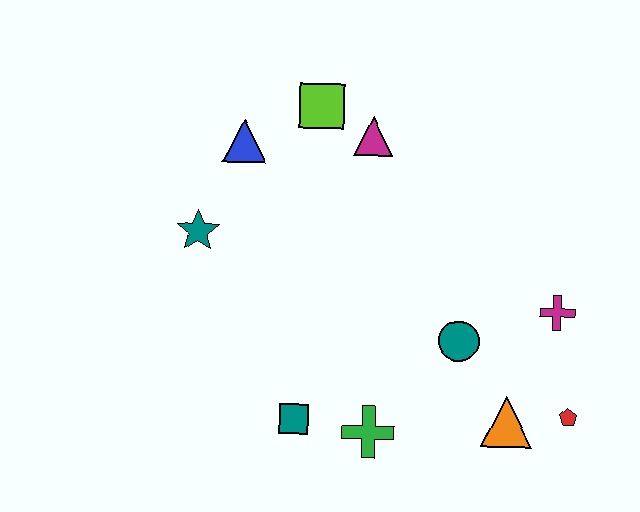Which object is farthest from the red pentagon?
The blue triangle is farthest from the red pentagon.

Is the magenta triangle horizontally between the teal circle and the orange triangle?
No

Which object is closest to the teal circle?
The orange triangle is closest to the teal circle.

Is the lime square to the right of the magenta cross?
No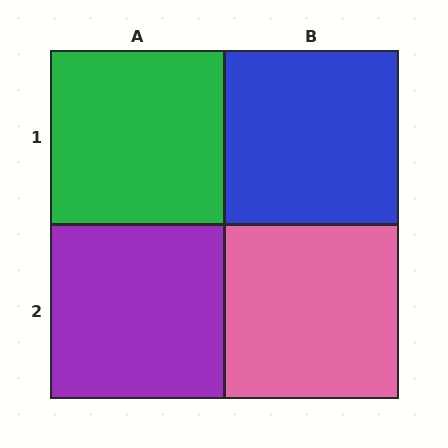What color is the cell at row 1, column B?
Blue.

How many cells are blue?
1 cell is blue.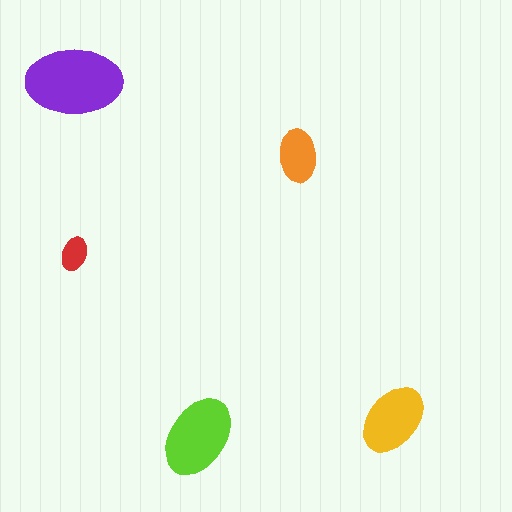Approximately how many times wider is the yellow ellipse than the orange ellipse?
About 1.5 times wider.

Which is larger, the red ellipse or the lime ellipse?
The lime one.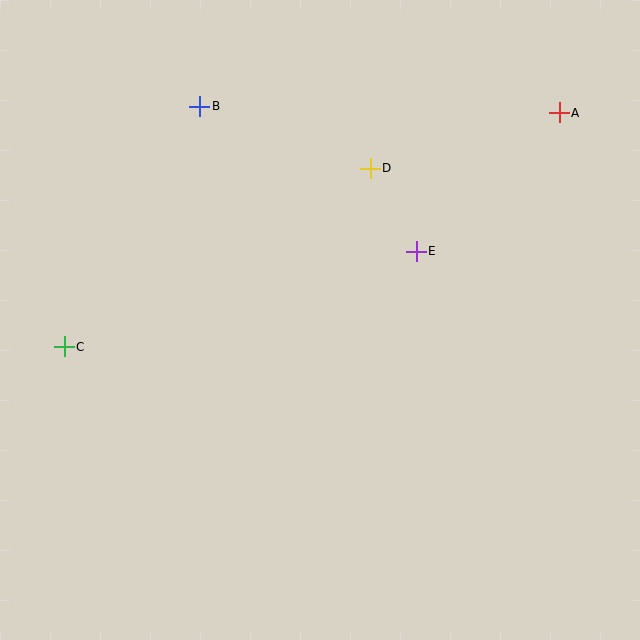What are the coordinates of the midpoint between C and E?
The midpoint between C and E is at (240, 299).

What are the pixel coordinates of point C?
Point C is at (64, 347).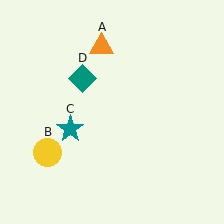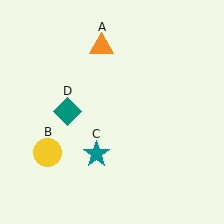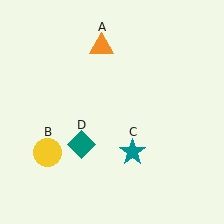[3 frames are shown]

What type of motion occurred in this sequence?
The teal star (object C), teal diamond (object D) rotated counterclockwise around the center of the scene.